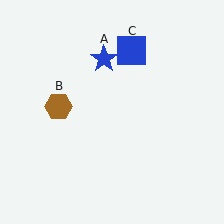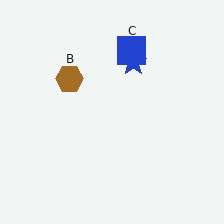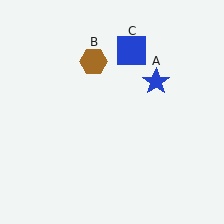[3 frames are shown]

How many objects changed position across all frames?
2 objects changed position: blue star (object A), brown hexagon (object B).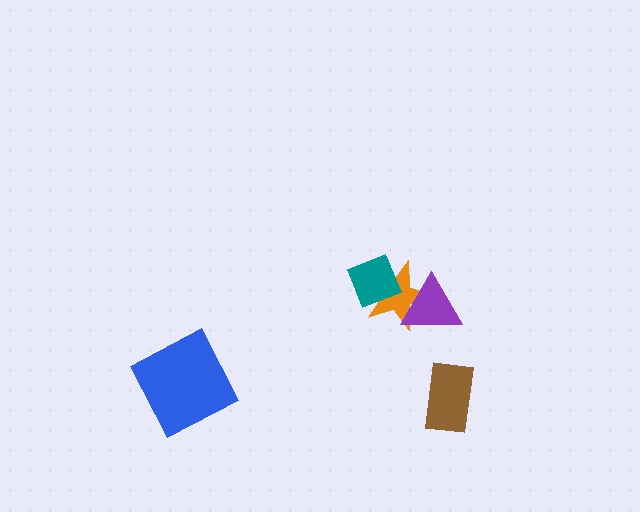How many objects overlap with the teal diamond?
1 object overlaps with the teal diamond.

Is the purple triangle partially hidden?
No, no other shape covers it.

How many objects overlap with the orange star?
2 objects overlap with the orange star.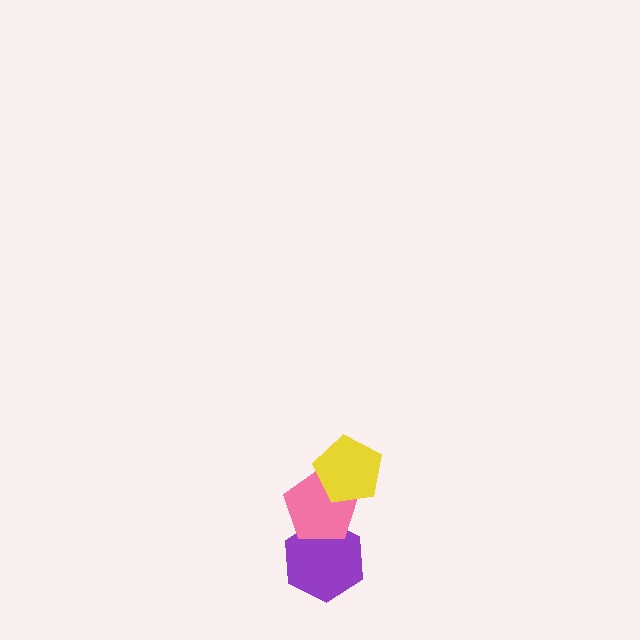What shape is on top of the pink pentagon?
The yellow pentagon is on top of the pink pentagon.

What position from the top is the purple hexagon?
The purple hexagon is 3rd from the top.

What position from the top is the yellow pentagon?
The yellow pentagon is 1st from the top.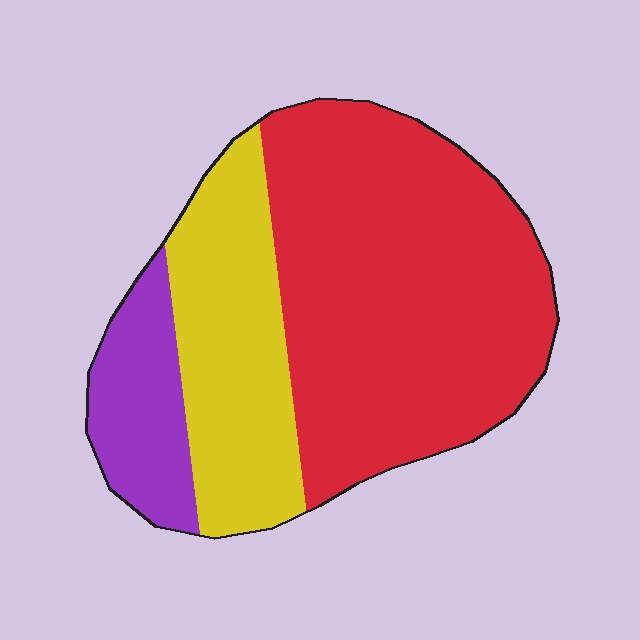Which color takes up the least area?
Purple, at roughly 15%.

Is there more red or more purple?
Red.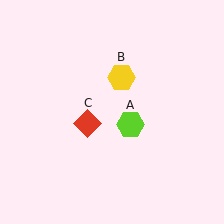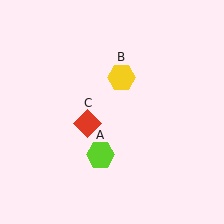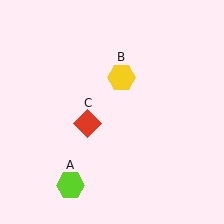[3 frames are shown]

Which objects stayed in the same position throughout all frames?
Yellow hexagon (object B) and red diamond (object C) remained stationary.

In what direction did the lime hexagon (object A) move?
The lime hexagon (object A) moved down and to the left.